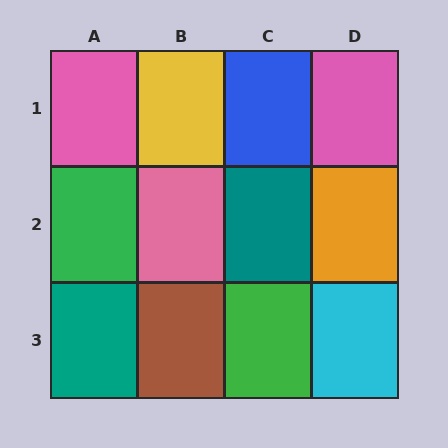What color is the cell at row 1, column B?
Yellow.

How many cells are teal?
2 cells are teal.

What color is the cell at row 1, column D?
Pink.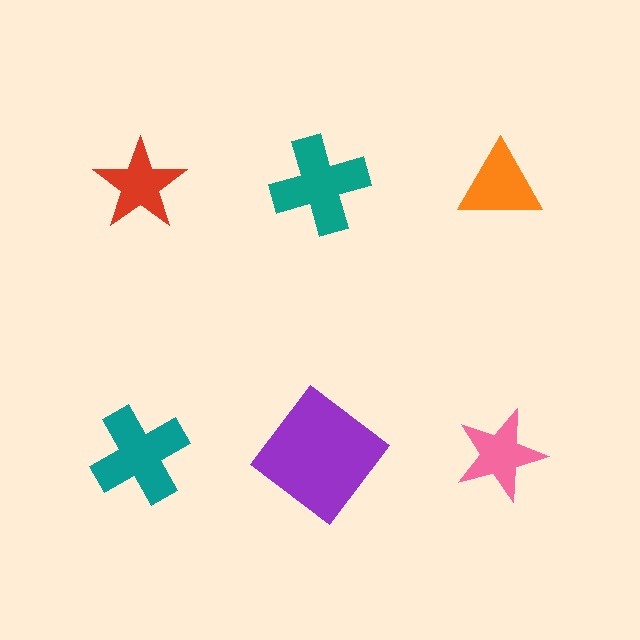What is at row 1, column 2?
A teal cross.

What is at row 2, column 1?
A teal cross.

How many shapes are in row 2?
3 shapes.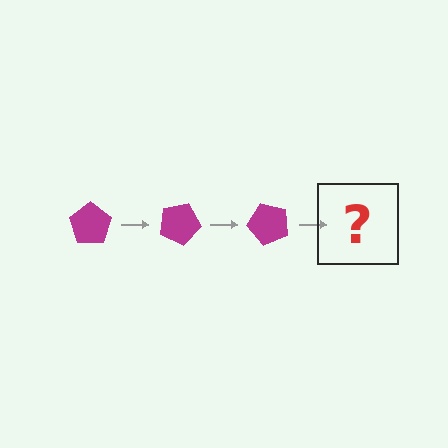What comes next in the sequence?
The next element should be a magenta pentagon rotated 75 degrees.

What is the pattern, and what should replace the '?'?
The pattern is that the pentagon rotates 25 degrees each step. The '?' should be a magenta pentagon rotated 75 degrees.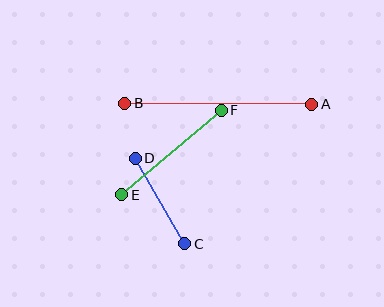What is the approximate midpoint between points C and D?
The midpoint is at approximately (160, 201) pixels.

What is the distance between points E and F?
The distance is approximately 130 pixels.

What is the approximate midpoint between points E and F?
The midpoint is at approximately (172, 153) pixels.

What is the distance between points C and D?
The distance is approximately 99 pixels.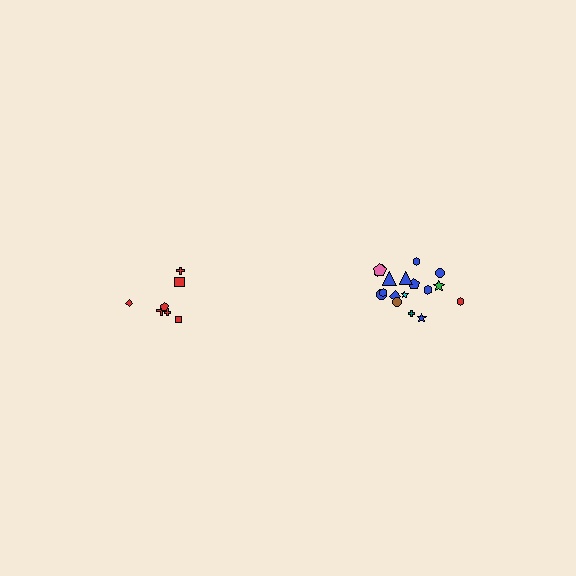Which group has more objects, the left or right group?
The right group.